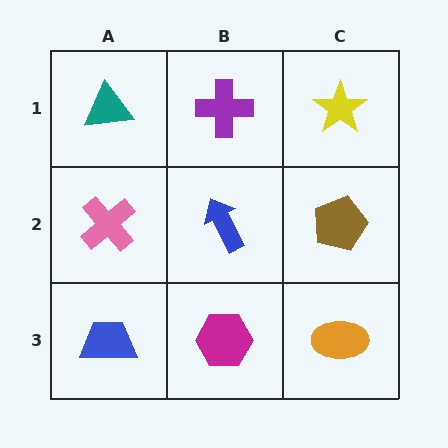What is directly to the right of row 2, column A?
A blue arrow.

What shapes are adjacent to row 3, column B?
A blue arrow (row 2, column B), a blue trapezoid (row 3, column A), an orange ellipse (row 3, column C).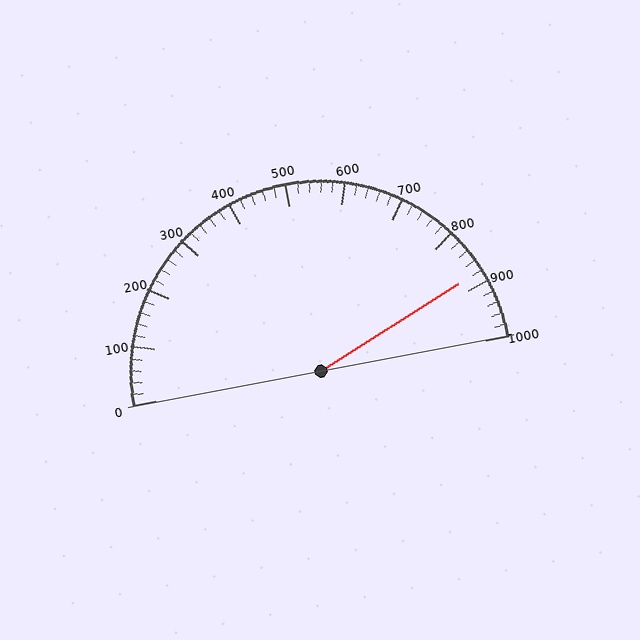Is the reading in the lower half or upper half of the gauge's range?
The reading is in the upper half of the range (0 to 1000).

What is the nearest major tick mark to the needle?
The nearest major tick mark is 900.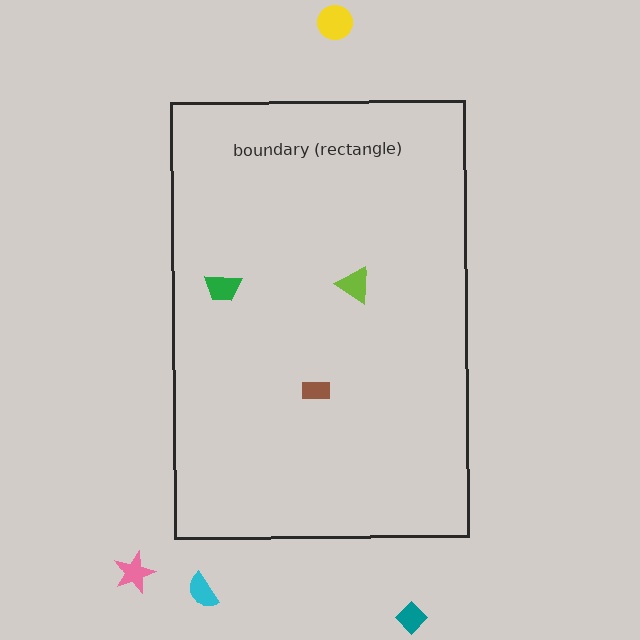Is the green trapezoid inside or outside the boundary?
Inside.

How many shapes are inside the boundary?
3 inside, 4 outside.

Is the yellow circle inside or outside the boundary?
Outside.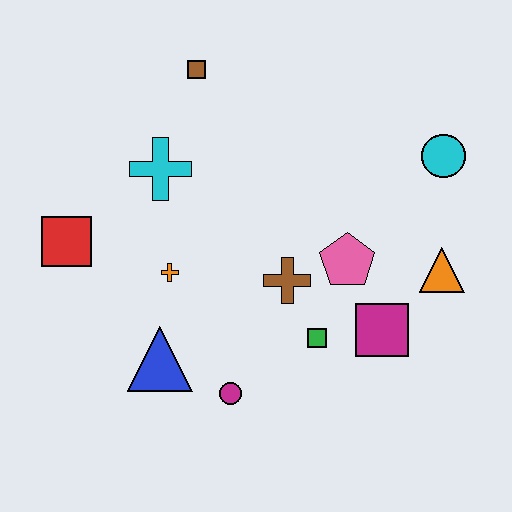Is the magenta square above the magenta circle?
Yes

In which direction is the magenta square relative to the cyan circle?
The magenta square is below the cyan circle.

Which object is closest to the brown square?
The cyan cross is closest to the brown square.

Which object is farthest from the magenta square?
The red square is farthest from the magenta square.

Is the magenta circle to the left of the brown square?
No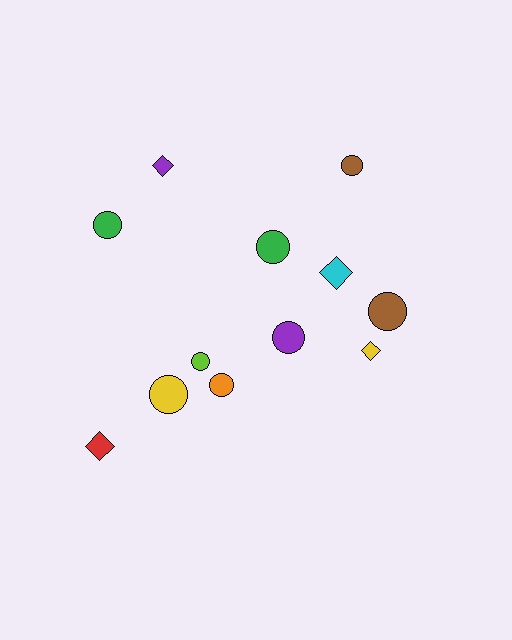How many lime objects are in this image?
There is 1 lime object.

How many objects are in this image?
There are 12 objects.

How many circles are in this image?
There are 8 circles.